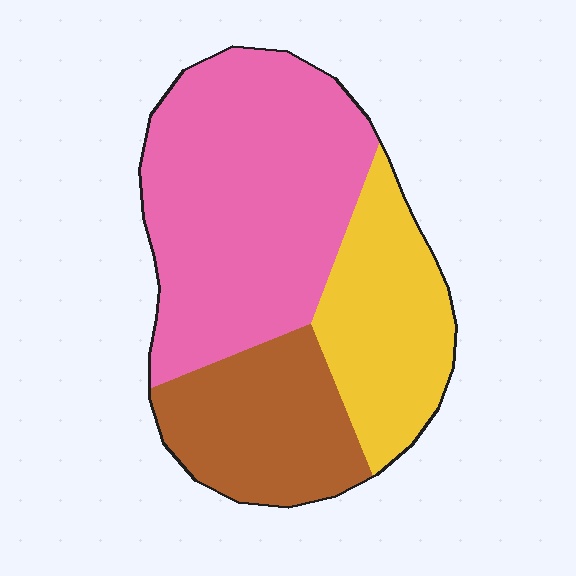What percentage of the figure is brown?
Brown covers roughly 25% of the figure.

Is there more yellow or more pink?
Pink.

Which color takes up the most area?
Pink, at roughly 50%.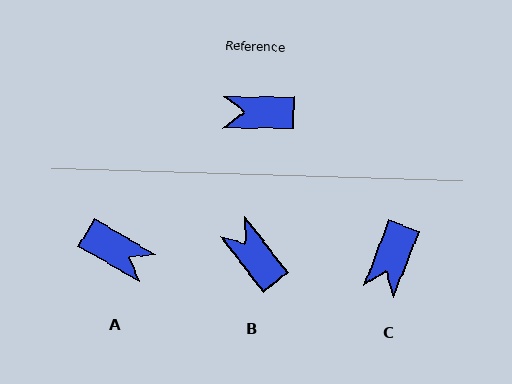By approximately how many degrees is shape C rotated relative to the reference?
Approximately 69 degrees counter-clockwise.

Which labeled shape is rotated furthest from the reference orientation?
A, about 150 degrees away.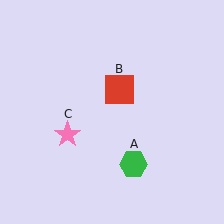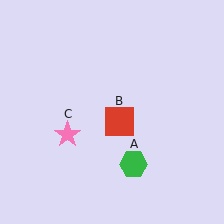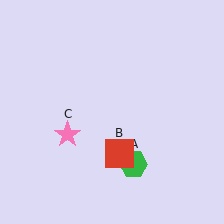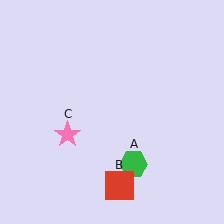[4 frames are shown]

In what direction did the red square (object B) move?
The red square (object B) moved down.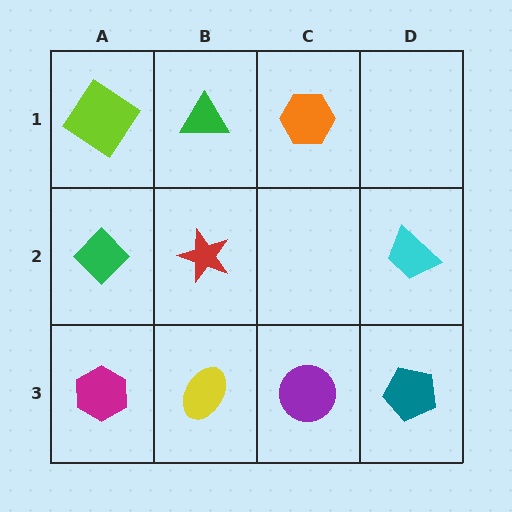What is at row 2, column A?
A green diamond.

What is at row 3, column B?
A yellow ellipse.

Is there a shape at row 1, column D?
No, that cell is empty.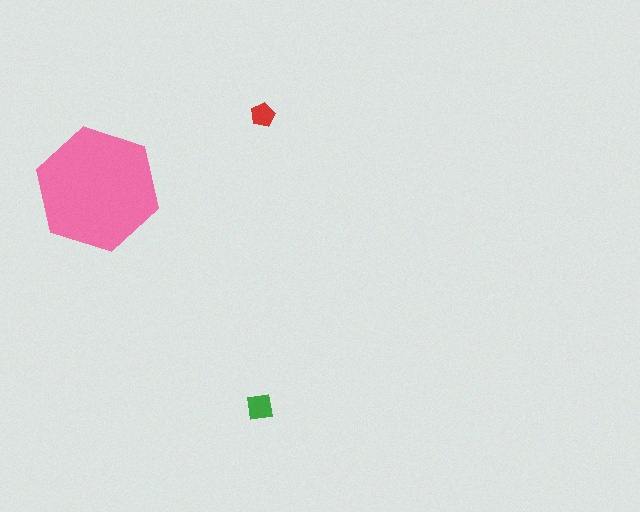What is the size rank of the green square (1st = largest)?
2nd.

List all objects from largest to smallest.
The pink hexagon, the green square, the red pentagon.